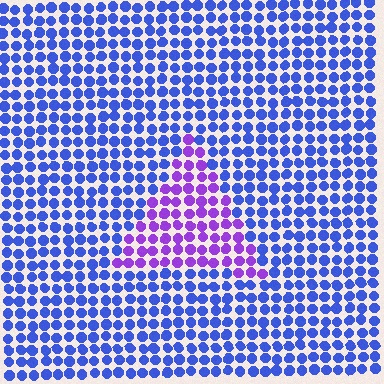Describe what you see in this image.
The image is filled with small blue elements in a uniform arrangement. A triangle-shaped region is visible where the elements are tinted to a slightly different hue, forming a subtle color boundary.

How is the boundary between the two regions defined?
The boundary is defined purely by a slight shift in hue (about 46 degrees). Spacing, size, and orientation are identical on both sides.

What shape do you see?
I see a triangle.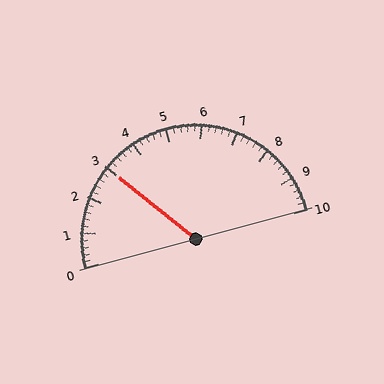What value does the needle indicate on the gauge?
The needle indicates approximately 3.0.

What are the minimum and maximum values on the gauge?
The gauge ranges from 0 to 10.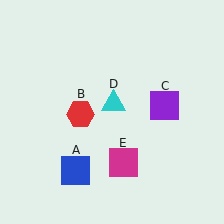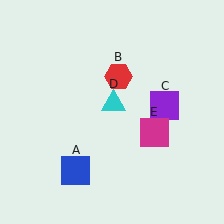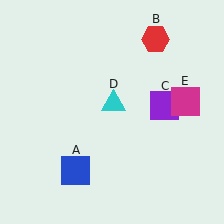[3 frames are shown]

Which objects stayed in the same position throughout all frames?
Blue square (object A) and purple square (object C) and cyan triangle (object D) remained stationary.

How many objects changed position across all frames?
2 objects changed position: red hexagon (object B), magenta square (object E).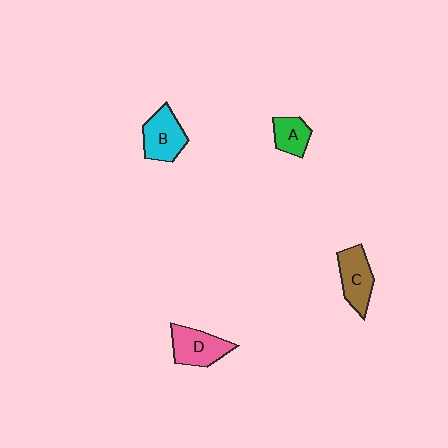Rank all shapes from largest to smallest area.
From largest to smallest: B (cyan), D (pink), C (brown), A (green).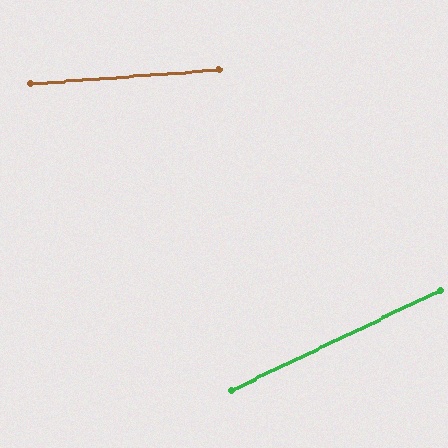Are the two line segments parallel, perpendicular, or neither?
Neither parallel nor perpendicular — they differ by about 21°.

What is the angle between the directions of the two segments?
Approximately 21 degrees.